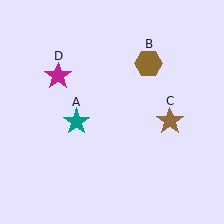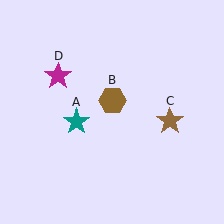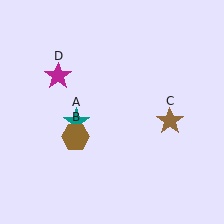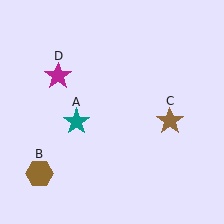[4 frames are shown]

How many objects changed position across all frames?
1 object changed position: brown hexagon (object B).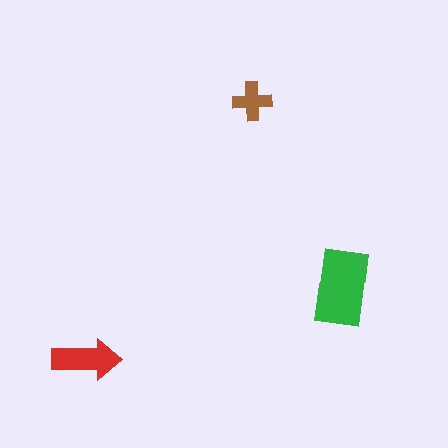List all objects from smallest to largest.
The brown cross, the red arrow, the green rectangle.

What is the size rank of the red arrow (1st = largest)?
2nd.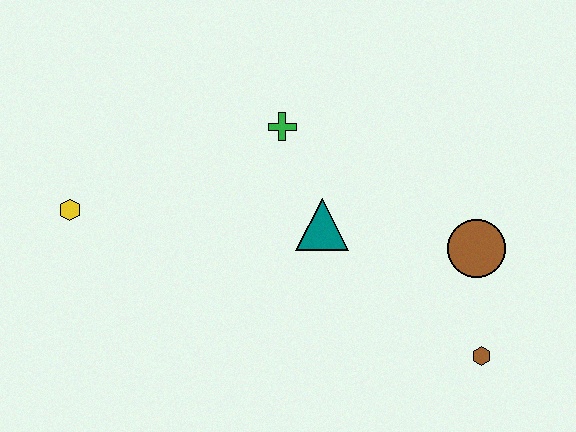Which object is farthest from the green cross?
The brown hexagon is farthest from the green cross.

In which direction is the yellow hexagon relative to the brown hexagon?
The yellow hexagon is to the left of the brown hexagon.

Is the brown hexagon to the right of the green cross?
Yes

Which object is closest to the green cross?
The teal triangle is closest to the green cross.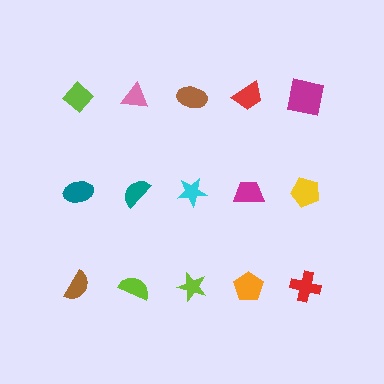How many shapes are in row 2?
5 shapes.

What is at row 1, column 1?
A lime diamond.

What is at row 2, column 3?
A cyan star.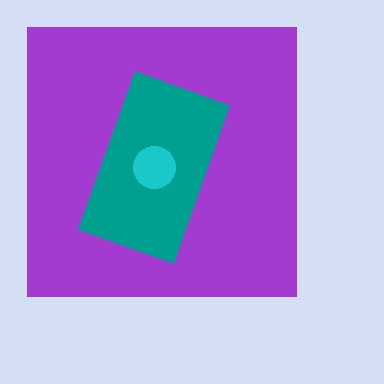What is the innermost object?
The cyan circle.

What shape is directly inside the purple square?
The teal rectangle.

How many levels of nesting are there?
3.